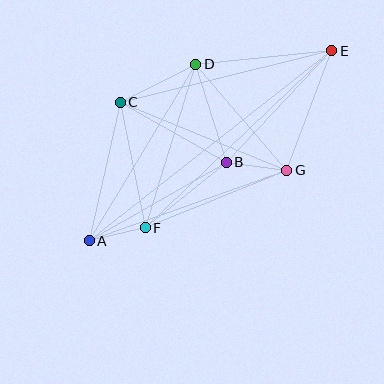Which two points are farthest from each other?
Points A and E are farthest from each other.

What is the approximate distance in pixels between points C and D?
The distance between C and D is approximately 85 pixels.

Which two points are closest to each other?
Points A and F are closest to each other.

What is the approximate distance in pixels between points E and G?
The distance between E and G is approximately 128 pixels.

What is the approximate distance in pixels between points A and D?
The distance between A and D is approximately 206 pixels.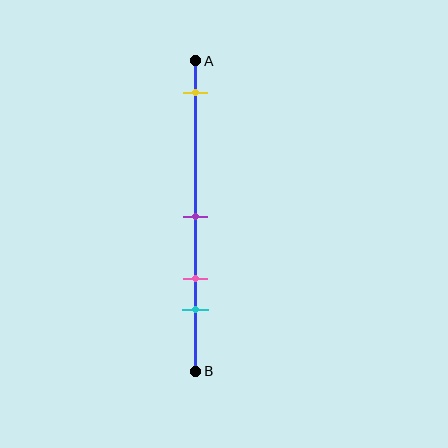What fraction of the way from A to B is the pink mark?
The pink mark is approximately 70% (0.7) of the way from A to B.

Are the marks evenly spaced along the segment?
No, the marks are not evenly spaced.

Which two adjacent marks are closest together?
The pink and cyan marks are the closest adjacent pair.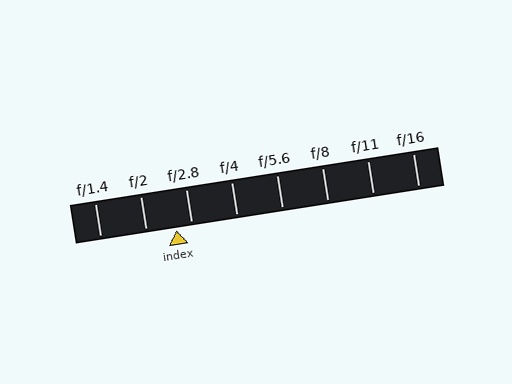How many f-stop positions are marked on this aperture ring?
There are 8 f-stop positions marked.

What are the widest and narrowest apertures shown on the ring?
The widest aperture shown is f/1.4 and the narrowest is f/16.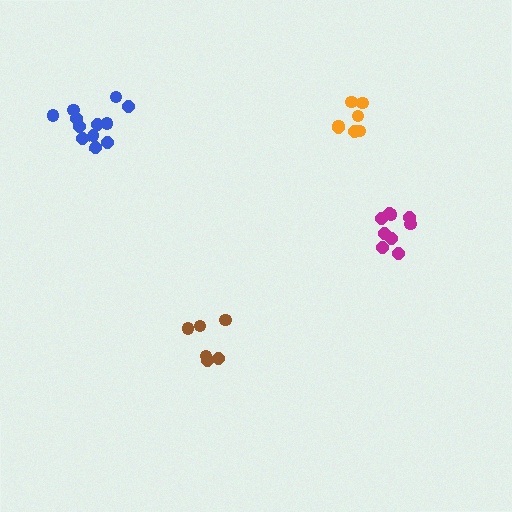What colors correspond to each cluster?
The clusters are colored: blue, orange, brown, magenta.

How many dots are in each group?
Group 1: 12 dots, Group 2: 7 dots, Group 3: 6 dots, Group 4: 9 dots (34 total).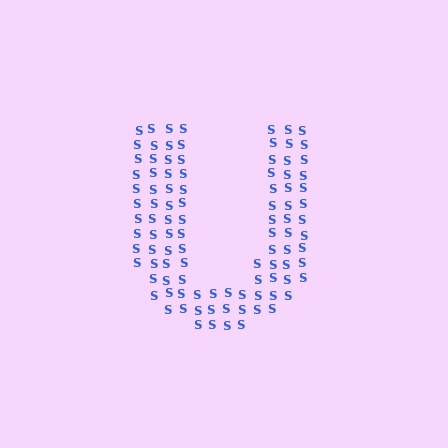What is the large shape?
The large shape is the letter U.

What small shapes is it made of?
It is made of small letter S's.